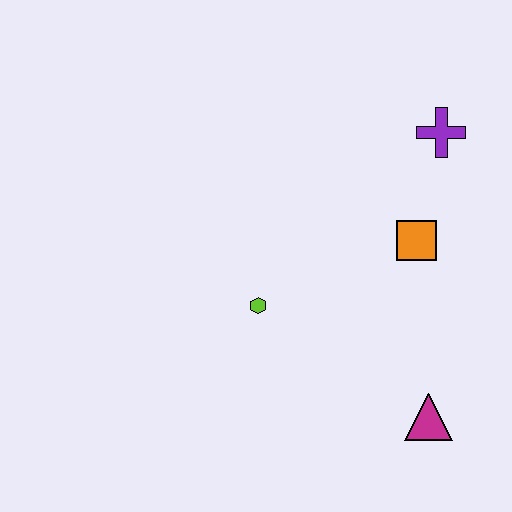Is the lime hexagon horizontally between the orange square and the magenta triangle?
No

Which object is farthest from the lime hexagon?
The purple cross is farthest from the lime hexagon.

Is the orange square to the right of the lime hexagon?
Yes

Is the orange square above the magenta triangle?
Yes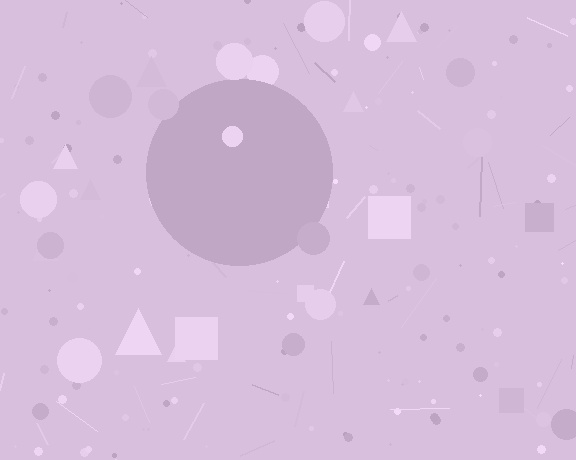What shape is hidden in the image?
A circle is hidden in the image.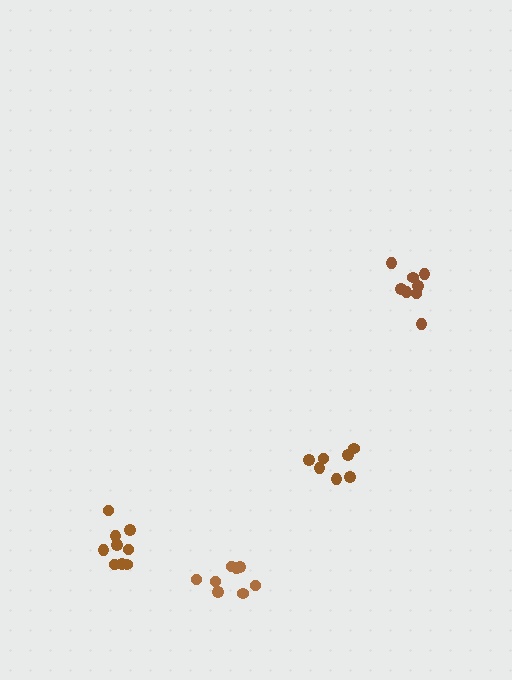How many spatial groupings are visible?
There are 4 spatial groupings.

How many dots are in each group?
Group 1: 8 dots, Group 2: 9 dots, Group 3: 7 dots, Group 4: 8 dots (32 total).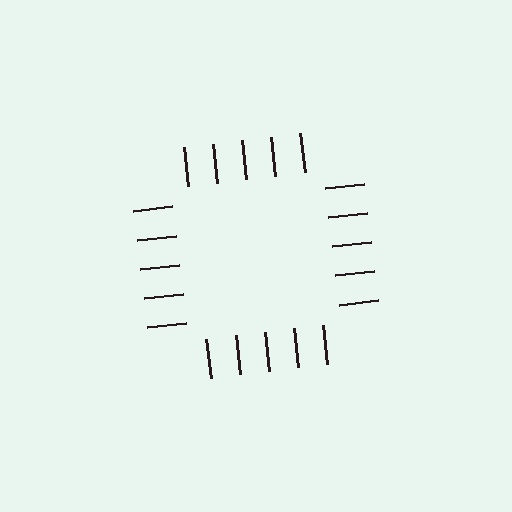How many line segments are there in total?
20 — 5 along each of the 4 edges.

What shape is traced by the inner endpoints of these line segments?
An illusory square — the line segments terminate on its edges but no continuous stroke is drawn.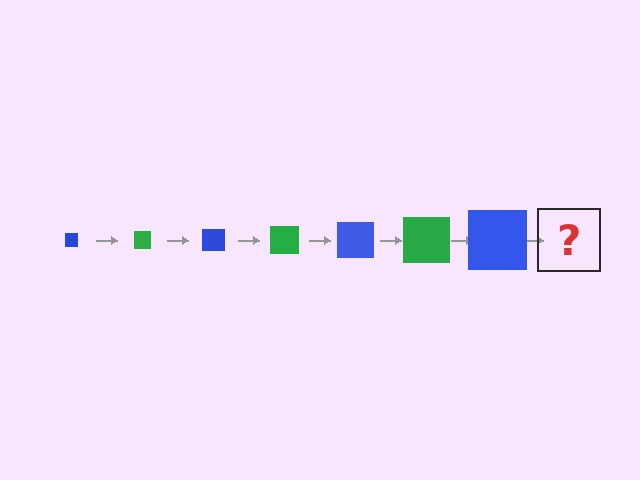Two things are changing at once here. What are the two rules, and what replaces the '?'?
The two rules are that the square grows larger each step and the color cycles through blue and green. The '?' should be a green square, larger than the previous one.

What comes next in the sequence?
The next element should be a green square, larger than the previous one.